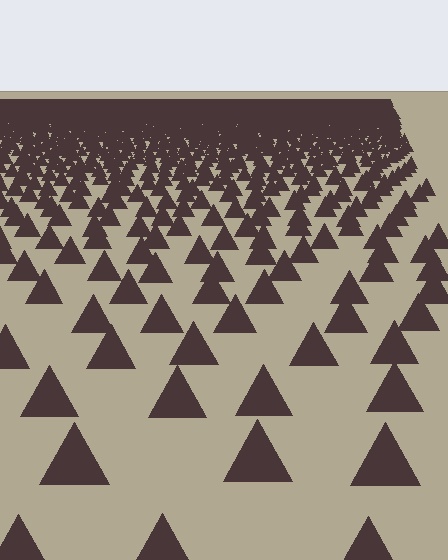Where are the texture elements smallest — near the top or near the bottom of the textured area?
Near the top.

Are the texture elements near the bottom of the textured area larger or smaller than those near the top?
Larger. Near the bottom, elements are closer to the viewer and appear at a bigger on-screen size.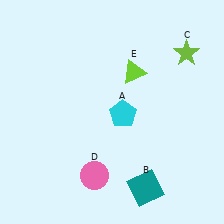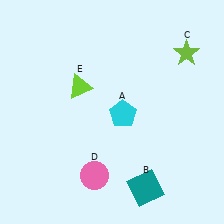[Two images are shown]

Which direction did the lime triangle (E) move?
The lime triangle (E) moved left.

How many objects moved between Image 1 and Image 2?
1 object moved between the two images.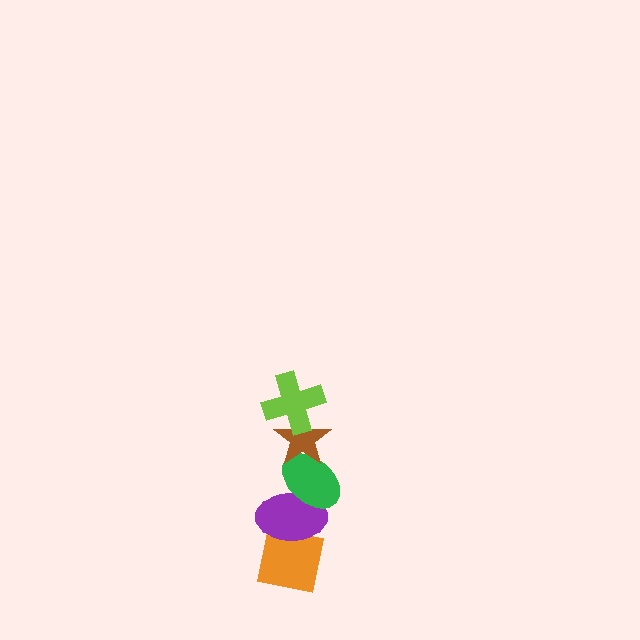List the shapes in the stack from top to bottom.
From top to bottom: the lime cross, the brown star, the green ellipse, the purple ellipse, the orange square.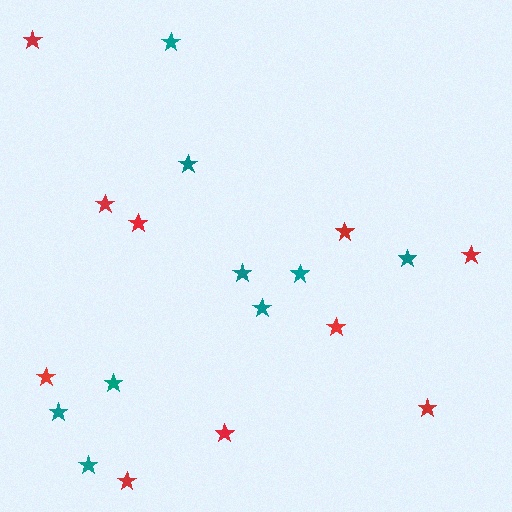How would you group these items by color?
There are 2 groups: one group of red stars (10) and one group of teal stars (9).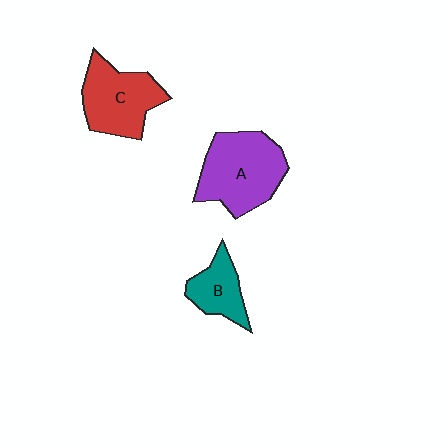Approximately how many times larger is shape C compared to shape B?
Approximately 1.7 times.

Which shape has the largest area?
Shape A (purple).